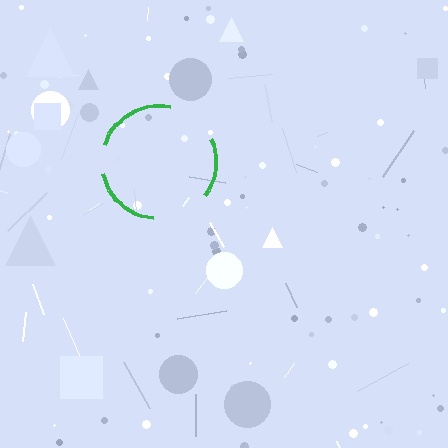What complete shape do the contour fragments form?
The contour fragments form a circle.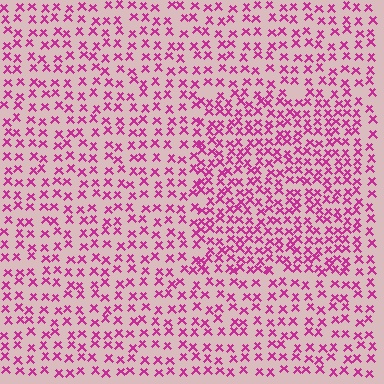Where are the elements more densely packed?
The elements are more densely packed inside the rectangle boundary.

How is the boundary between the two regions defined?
The boundary is defined by a change in element density (approximately 1.7x ratio). All elements are the same color, size, and shape.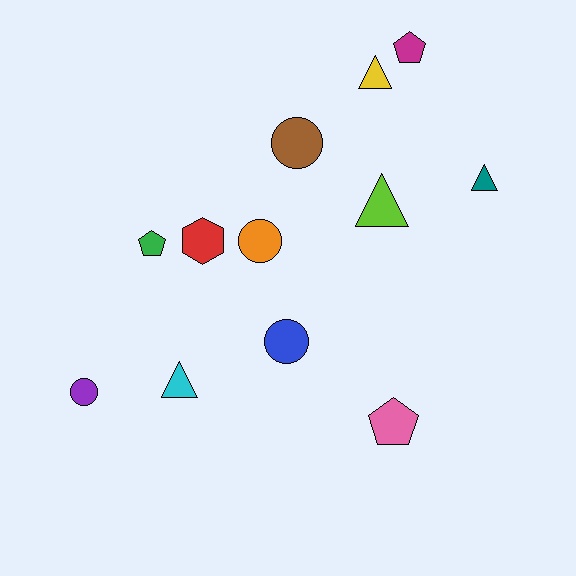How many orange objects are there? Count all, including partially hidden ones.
There is 1 orange object.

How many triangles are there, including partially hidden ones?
There are 4 triangles.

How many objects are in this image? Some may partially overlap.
There are 12 objects.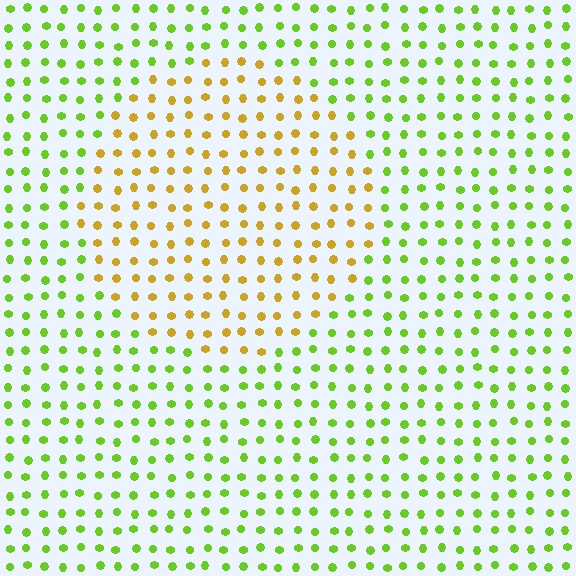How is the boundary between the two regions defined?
The boundary is defined purely by a slight shift in hue (about 50 degrees). Spacing, size, and orientation are identical on both sides.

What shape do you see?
I see a circle.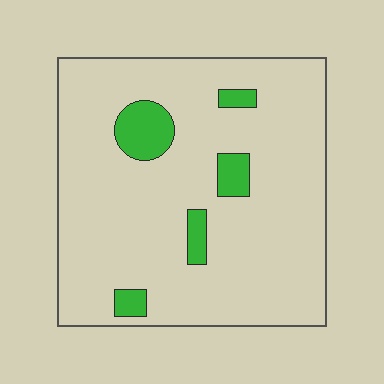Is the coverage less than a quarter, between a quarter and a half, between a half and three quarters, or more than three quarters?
Less than a quarter.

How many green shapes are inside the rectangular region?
5.